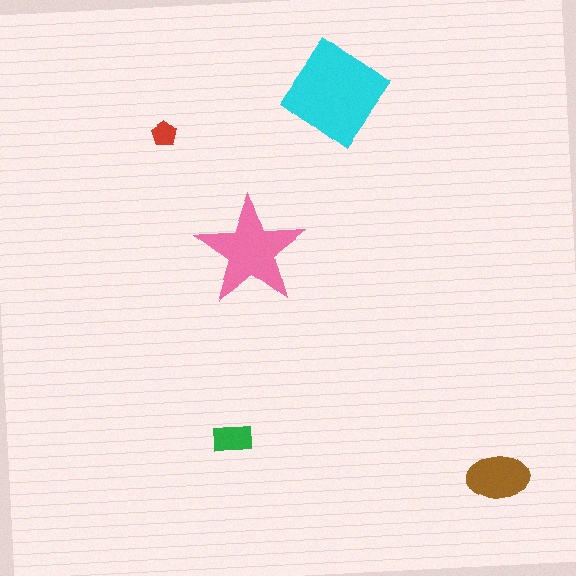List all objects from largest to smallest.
The cyan diamond, the pink star, the brown ellipse, the green rectangle, the red pentagon.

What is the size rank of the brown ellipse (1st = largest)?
3rd.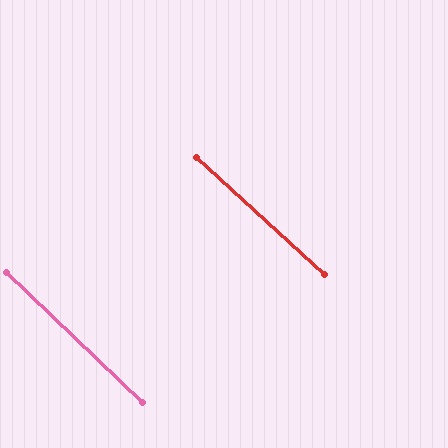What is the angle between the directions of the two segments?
Approximately 1 degree.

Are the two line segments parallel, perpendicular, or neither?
Parallel — their directions differ by only 1.1°.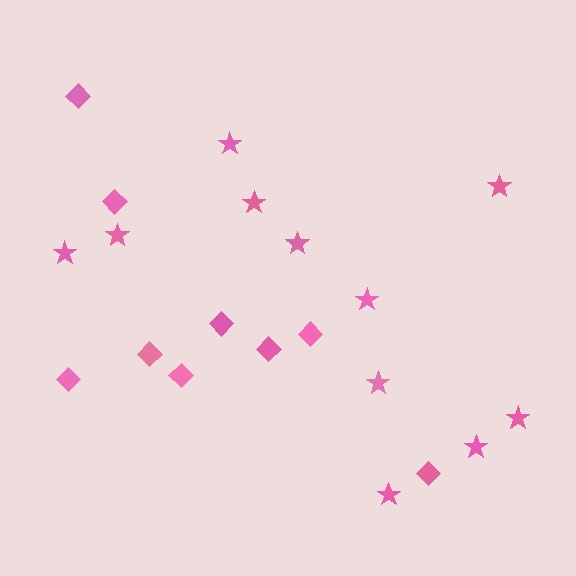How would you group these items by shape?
There are 2 groups: one group of diamonds (9) and one group of stars (11).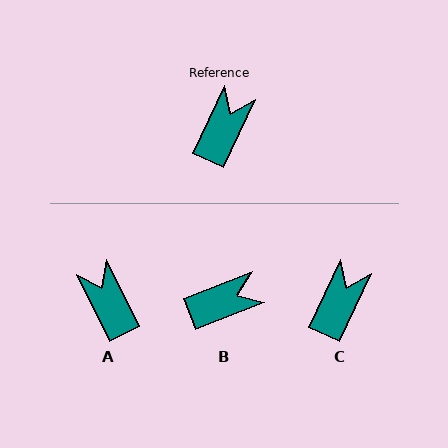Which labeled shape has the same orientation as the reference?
C.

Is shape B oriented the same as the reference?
No, it is off by about 44 degrees.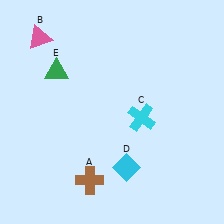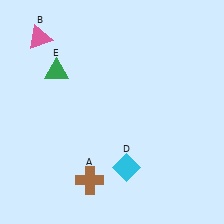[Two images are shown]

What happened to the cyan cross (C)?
The cyan cross (C) was removed in Image 2. It was in the bottom-right area of Image 1.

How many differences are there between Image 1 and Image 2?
There is 1 difference between the two images.